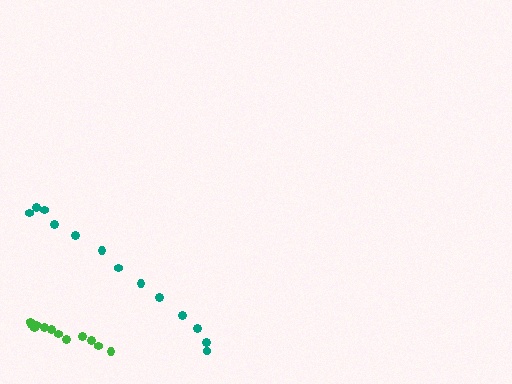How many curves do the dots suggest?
There are 2 distinct paths.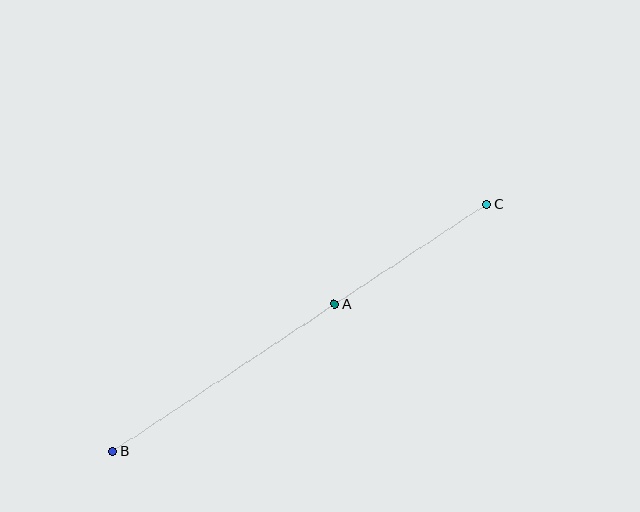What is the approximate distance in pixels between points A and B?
The distance between A and B is approximately 267 pixels.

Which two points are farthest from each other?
Points B and C are farthest from each other.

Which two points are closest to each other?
Points A and C are closest to each other.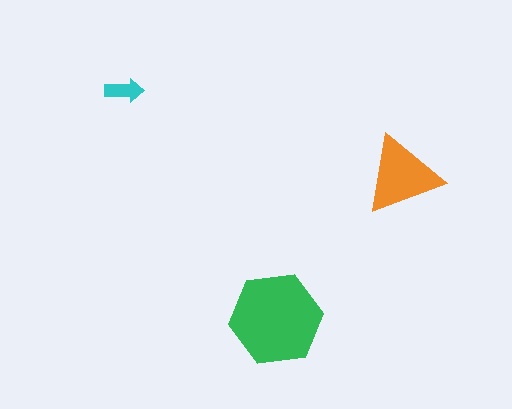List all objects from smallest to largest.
The cyan arrow, the orange triangle, the green hexagon.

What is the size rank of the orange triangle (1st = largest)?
2nd.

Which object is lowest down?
The green hexagon is bottommost.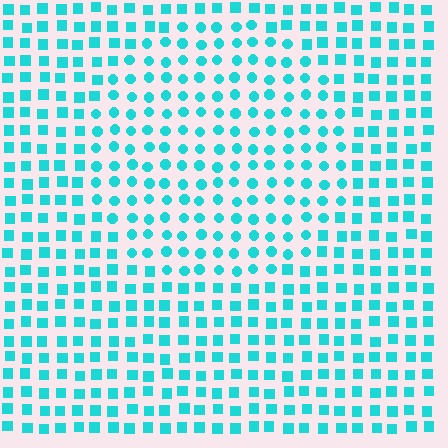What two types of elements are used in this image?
The image uses circles inside the circle region and squares outside it.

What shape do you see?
I see a circle.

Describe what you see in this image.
The image is filled with small cyan elements arranged in a uniform grid. A circle-shaped region contains circles, while the surrounding area contains squares. The boundary is defined purely by the change in element shape.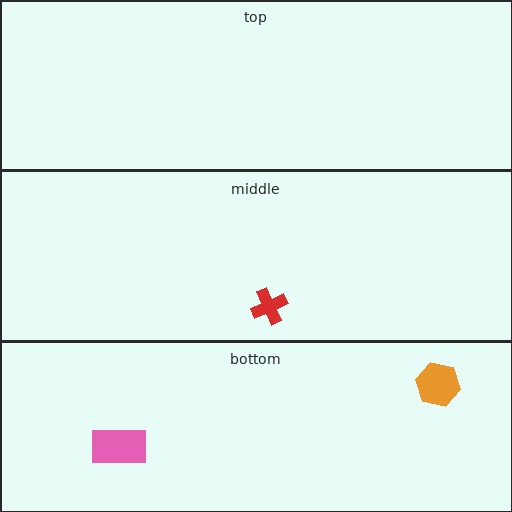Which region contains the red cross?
The middle region.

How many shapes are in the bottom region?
2.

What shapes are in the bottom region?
The pink rectangle, the orange hexagon.